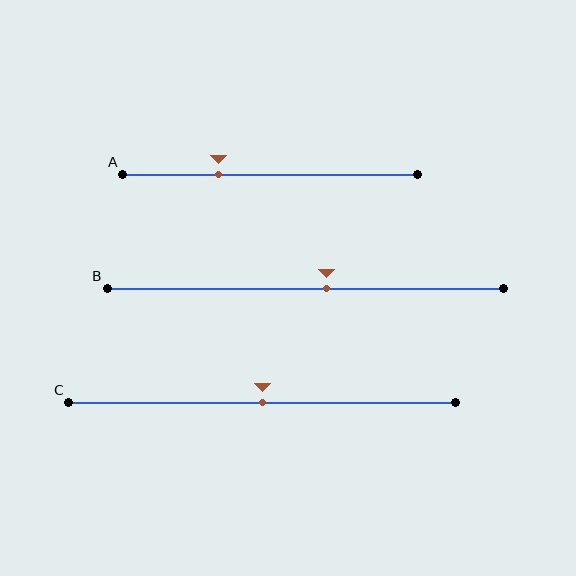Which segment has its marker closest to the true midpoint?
Segment C has its marker closest to the true midpoint.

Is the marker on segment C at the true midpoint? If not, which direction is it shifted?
Yes, the marker on segment C is at the true midpoint.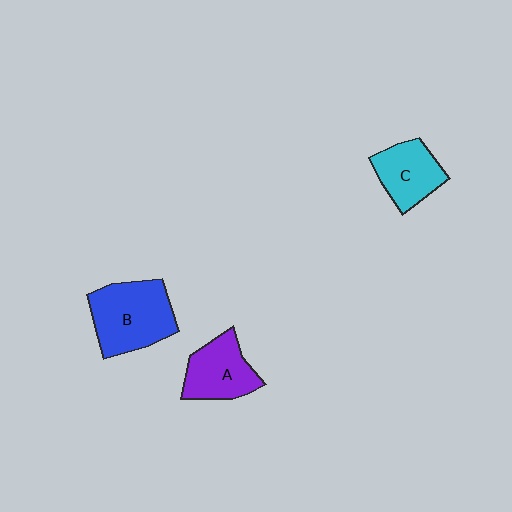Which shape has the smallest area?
Shape C (cyan).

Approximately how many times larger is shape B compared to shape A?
Approximately 1.4 times.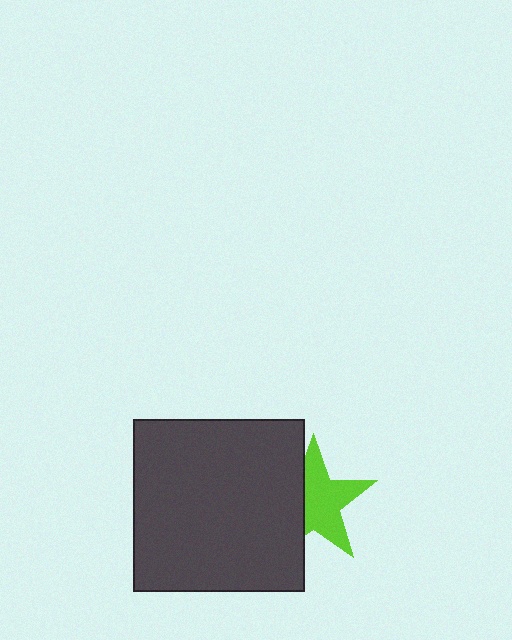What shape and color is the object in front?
The object in front is a dark gray square.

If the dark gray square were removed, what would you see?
You would see the complete lime star.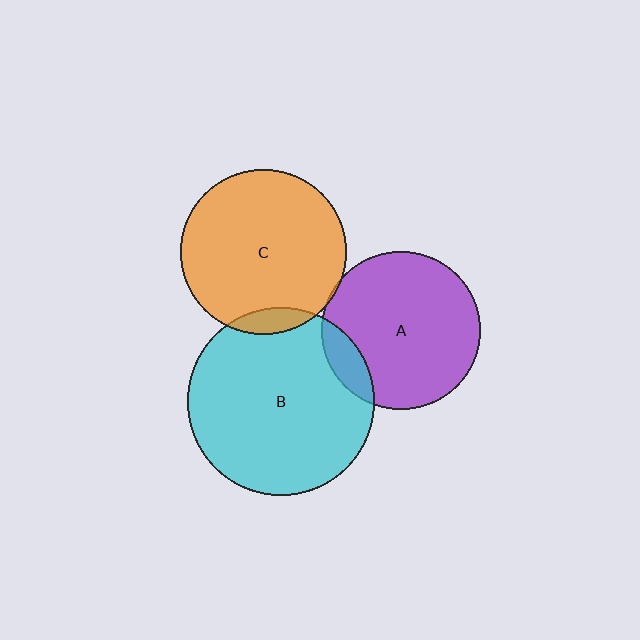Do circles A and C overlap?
Yes.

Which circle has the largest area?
Circle B (cyan).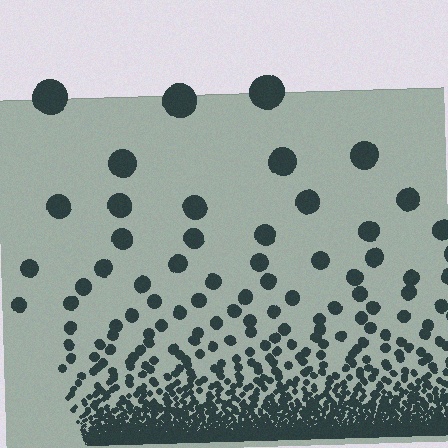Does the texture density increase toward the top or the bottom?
Density increases toward the bottom.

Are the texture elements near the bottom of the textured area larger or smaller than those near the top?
Smaller. The gradient is inverted — elements near the bottom are smaller and denser.